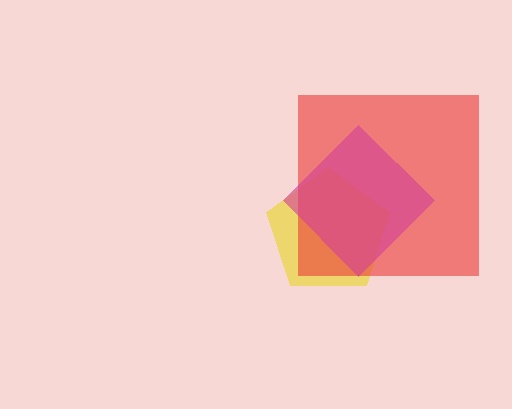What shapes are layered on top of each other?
The layered shapes are: a yellow pentagon, a red square, a magenta diamond.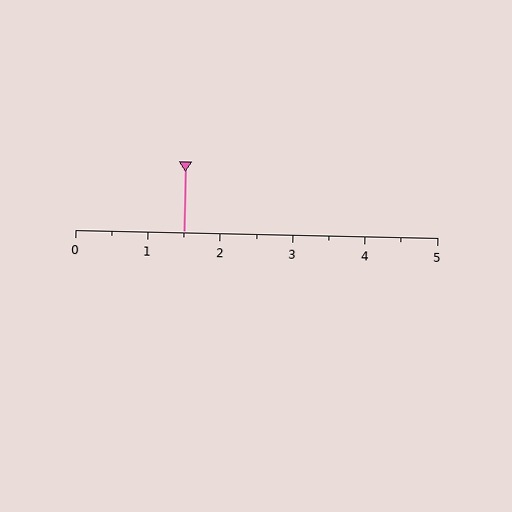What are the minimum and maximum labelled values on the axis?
The axis runs from 0 to 5.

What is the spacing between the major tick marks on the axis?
The major ticks are spaced 1 apart.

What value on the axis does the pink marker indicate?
The marker indicates approximately 1.5.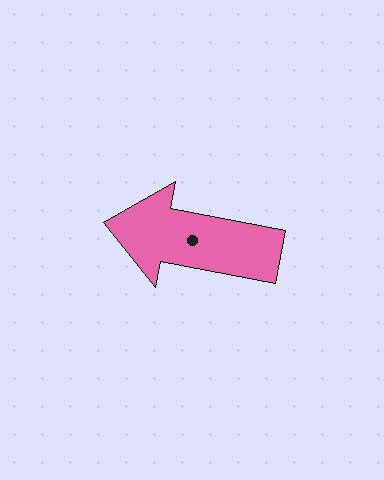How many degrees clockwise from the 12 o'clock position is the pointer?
Approximately 281 degrees.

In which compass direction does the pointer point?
West.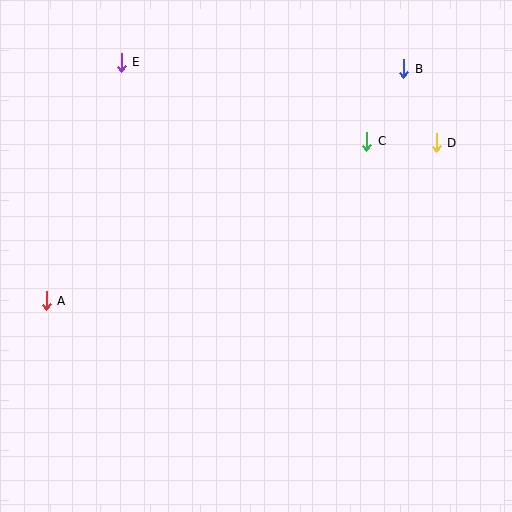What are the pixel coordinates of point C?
Point C is at (367, 141).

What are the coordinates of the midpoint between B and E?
The midpoint between B and E is at (263, 66).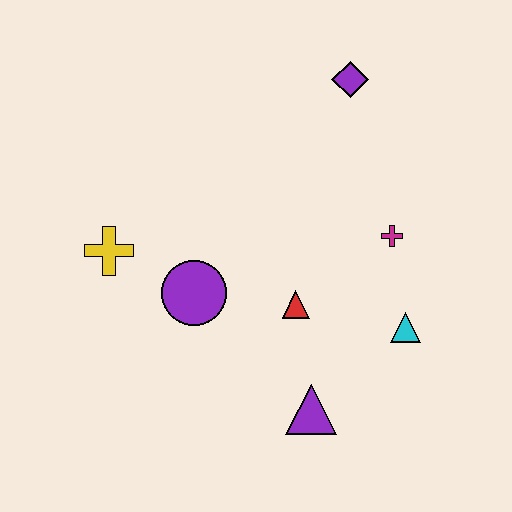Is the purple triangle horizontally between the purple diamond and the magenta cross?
No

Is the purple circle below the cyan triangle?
No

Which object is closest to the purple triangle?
The red triangle is closest to the purple triangle.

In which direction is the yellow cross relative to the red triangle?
The yellow cross is to the left of the red triangle.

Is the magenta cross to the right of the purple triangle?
Yes